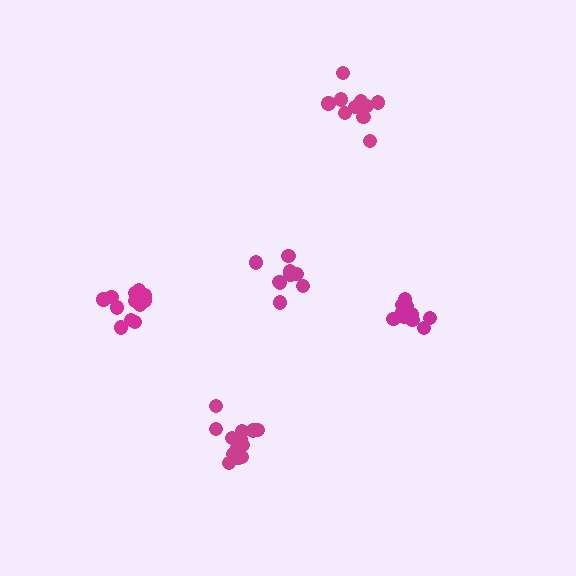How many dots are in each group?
Group 1: 12 dots, Group 2: 13 dots, Group 3: 11 dots, Group 4: 10 dots, Group 5: 10 dots (56 total).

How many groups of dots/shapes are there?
There are 5 groups.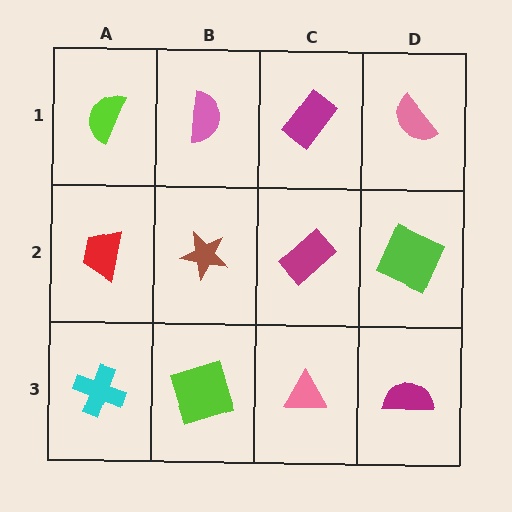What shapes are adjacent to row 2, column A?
A lime semicircle (row 1, column A), a cyan cross (row 3, column A), a brown star (row 2, column B).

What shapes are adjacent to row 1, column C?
A magenta rectangle (row 2, column C), a pink semicircle (row 1, column B), a pink semicircle (row 1, column D).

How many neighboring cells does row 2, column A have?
3.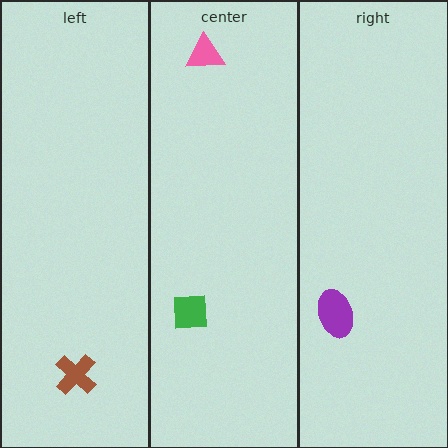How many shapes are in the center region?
2.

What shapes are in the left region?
The brown cross.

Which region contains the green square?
The center region.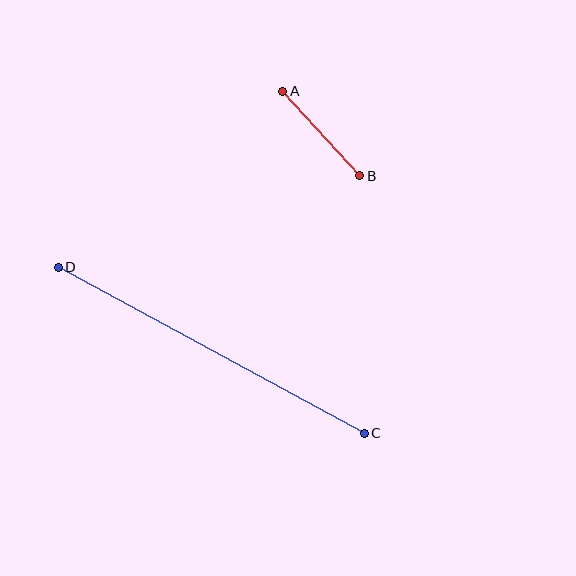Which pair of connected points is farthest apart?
Points C and D are farthest apart.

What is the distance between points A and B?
The distance is approximately 114 pixels.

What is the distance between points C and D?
The distance is approximately 348 pixels.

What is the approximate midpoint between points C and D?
The midpoint is at approximately (211, 350) pixels.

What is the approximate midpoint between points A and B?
The midpoint is at approximately (321, 134) pixels.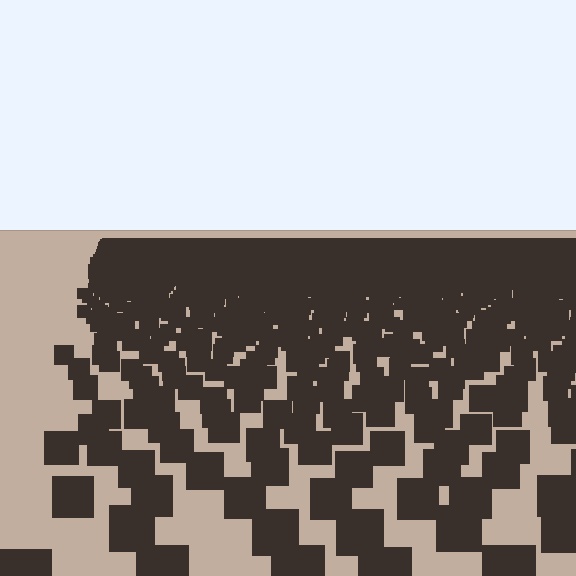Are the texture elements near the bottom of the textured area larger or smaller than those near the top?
Larger. Near the bottom, elements are closer to the viewer and appear at a bigger on-screen size.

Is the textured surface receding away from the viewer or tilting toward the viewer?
The surface is receding away from the viewer. Texture elements get smaller and denser toward the top.